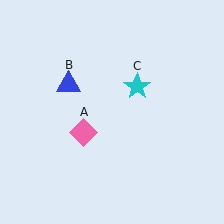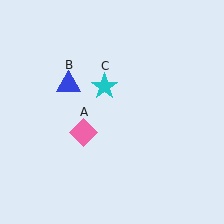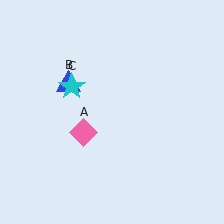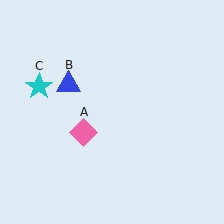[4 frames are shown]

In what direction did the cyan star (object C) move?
The cyan star (object C) moved left.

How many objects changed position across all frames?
1 object changed position: cyan star (object C).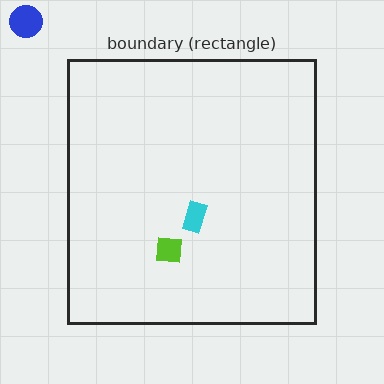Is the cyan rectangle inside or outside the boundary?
Inside.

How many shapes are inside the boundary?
2 inside, 1 outside.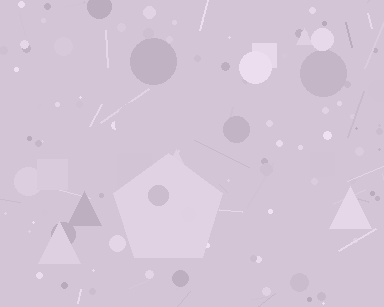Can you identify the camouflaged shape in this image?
The camouflaged shape is a pentagon.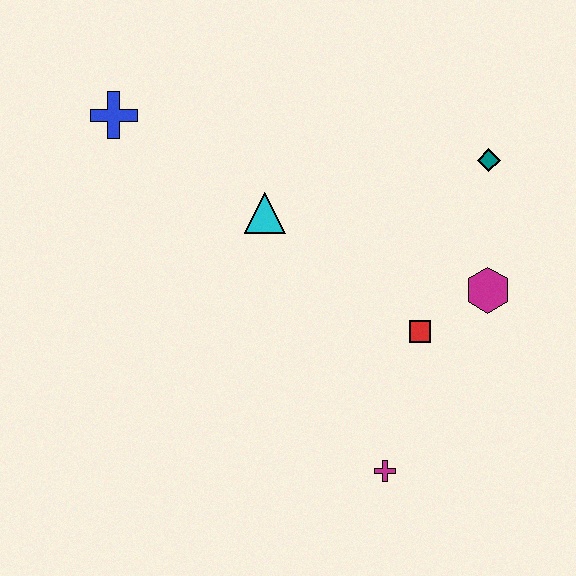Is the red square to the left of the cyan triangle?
No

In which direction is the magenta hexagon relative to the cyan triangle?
The magenta hexagon is to the right of the cyan triangle.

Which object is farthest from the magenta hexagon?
The blue cross is farthest from the magenta hexagon.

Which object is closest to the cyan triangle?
The blue cross is closest to the cyan triangle.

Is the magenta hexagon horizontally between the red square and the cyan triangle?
No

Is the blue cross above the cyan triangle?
Yes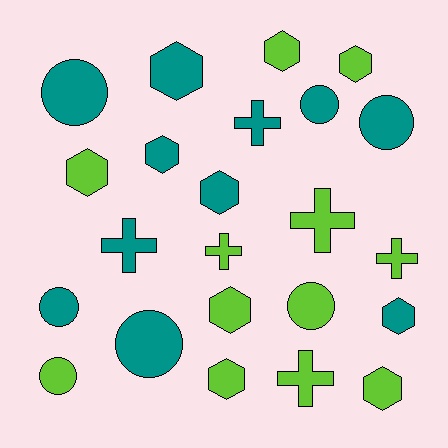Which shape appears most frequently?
Hexagon, with 10 objects.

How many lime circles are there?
There are 2 lime circles.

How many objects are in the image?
There are 23 objects.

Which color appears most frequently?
Lime, with 12 objects.